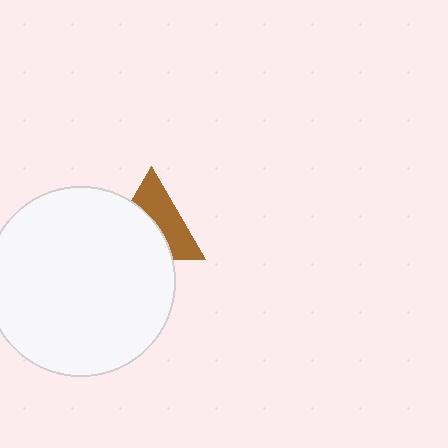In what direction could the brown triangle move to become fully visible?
The brown triangle could move toward the upper-right. That would shift it out from behind the white circle entirely.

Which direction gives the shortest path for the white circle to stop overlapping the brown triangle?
Moving toward the lower-left gives the shortest separation.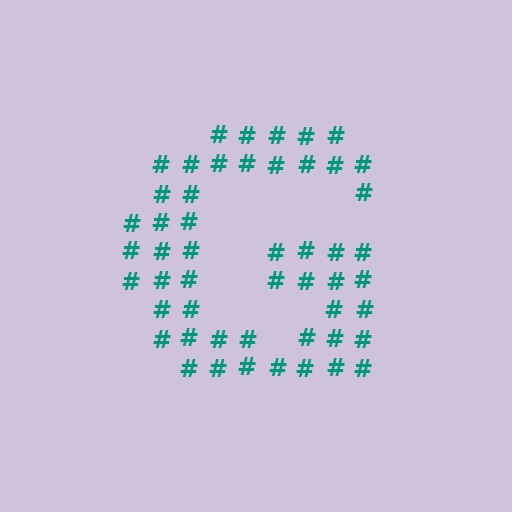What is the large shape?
The large shape is the letter G.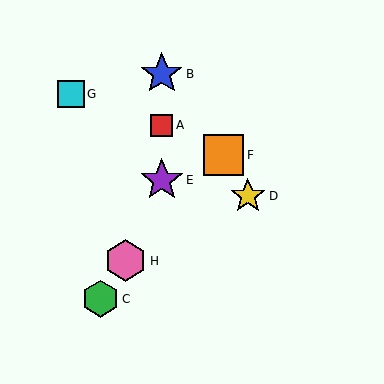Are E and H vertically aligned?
No, E is at x≈162 and H is at x≈126.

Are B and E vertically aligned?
Yes, both are at x≈162.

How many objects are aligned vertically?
3 objects (A, B, E) are aligned vertically.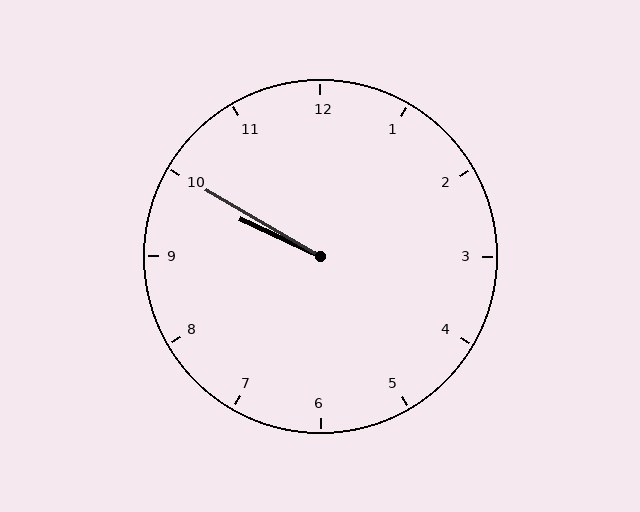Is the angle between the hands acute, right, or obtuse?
It is acute.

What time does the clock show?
9:50.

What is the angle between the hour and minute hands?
Approximately 5 degrees.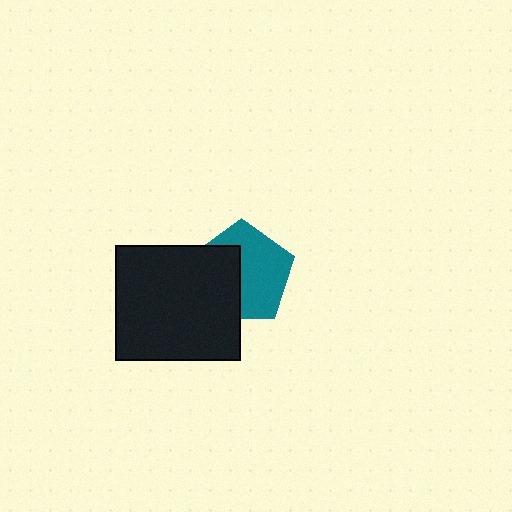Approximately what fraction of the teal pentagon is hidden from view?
Roughly 43% of the teal pentagon is hidden behind the black rectangle.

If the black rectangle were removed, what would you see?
You would see the complete teal pentagon.